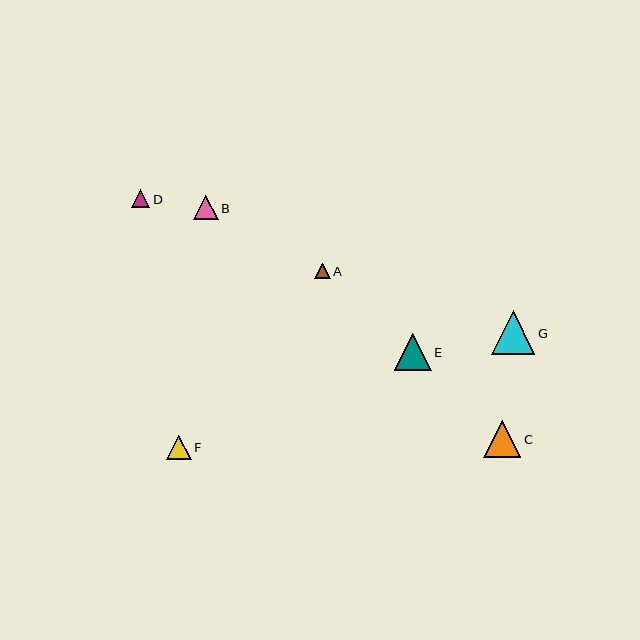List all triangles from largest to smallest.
From largest to smallest: G, E, C, B, F, D, A.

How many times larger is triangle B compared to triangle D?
Triangle B is approximately 1.3 times the size of triangle D.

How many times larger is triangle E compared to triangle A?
Triangle E is approximately 2.4 times the size of triangle A.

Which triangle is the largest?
Triangle G is the largest with a size of approximately 43 pixels.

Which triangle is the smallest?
Triangle A is the smallest with a size of approximately 15 pixels.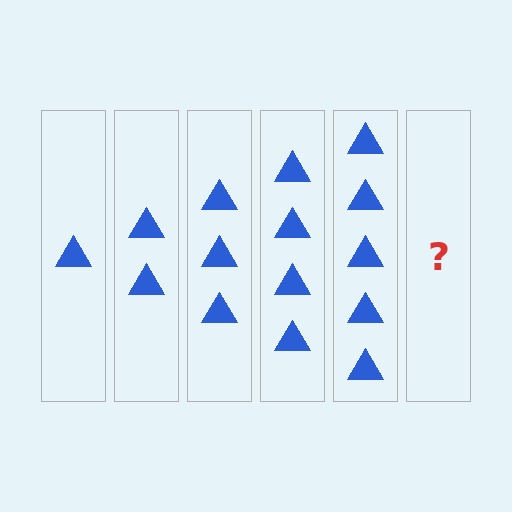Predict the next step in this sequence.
The next step is 6 triangles.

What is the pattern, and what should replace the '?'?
The pattern is that each step adds one more triangle. The '?' should be 6 triangles.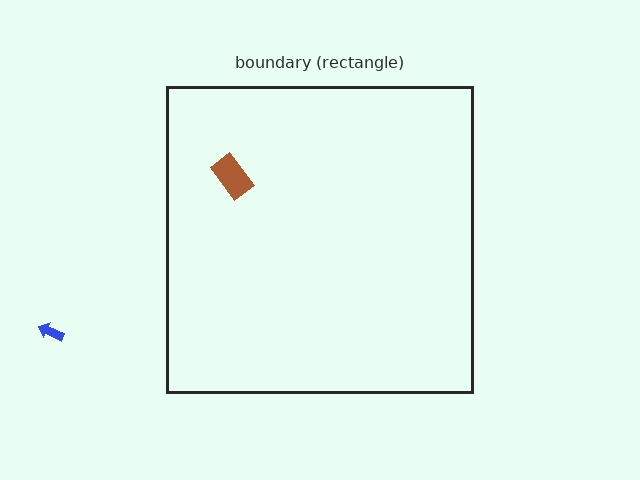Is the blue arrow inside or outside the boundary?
Outside.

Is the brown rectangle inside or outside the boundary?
Inside.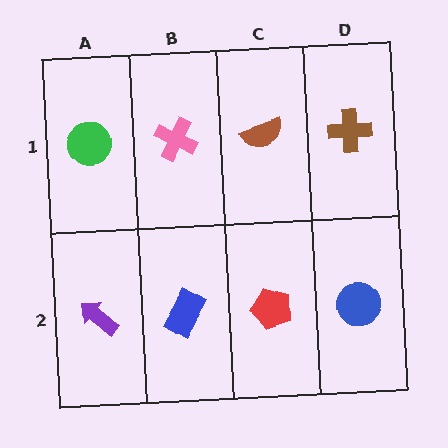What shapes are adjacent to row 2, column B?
A pink cross (row 1, column B), a purple arrow (row 2, column A), a red pentagon (row 2, column C).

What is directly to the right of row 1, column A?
A pink cross.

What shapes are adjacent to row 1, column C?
A red pentagon (row 2, column C), a pink cross (row 1, column B), a brown cross (row 1, column D).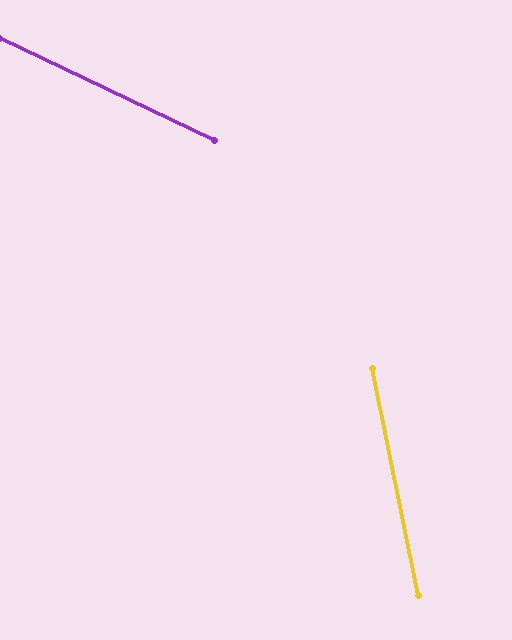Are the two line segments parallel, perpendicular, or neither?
Neither parallel nor perpendicular — they differ by about 53°.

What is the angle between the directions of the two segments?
Approximately 53 degrees.